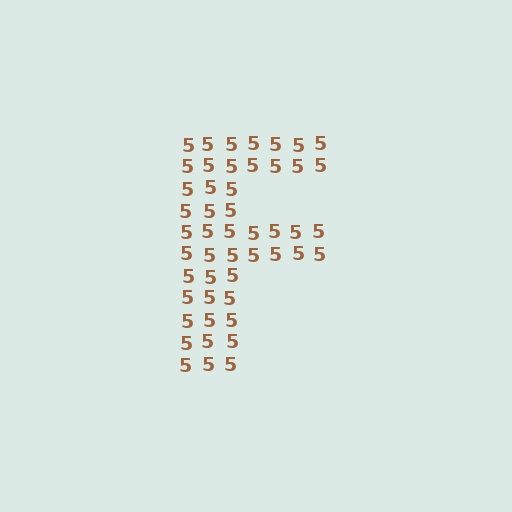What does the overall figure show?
The overall figure shows the letter F.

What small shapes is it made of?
It is made of small digit 5's.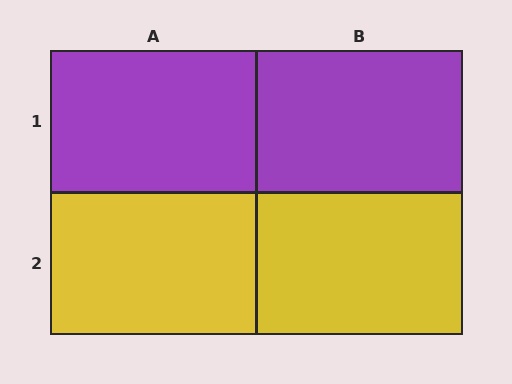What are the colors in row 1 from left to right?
Purple, purple.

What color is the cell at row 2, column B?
Yellow.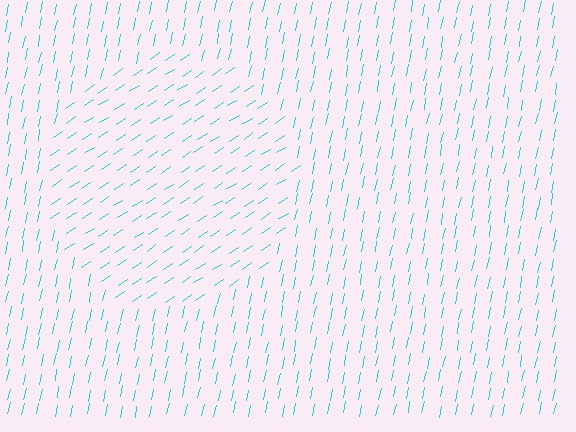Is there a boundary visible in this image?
Yes, there is a texture boundary formed by a change in line orientation.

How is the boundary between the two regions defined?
The boundary is defined purely by a change in line orientation (approximately 45 degrees difference). All lines are the same color and thickness.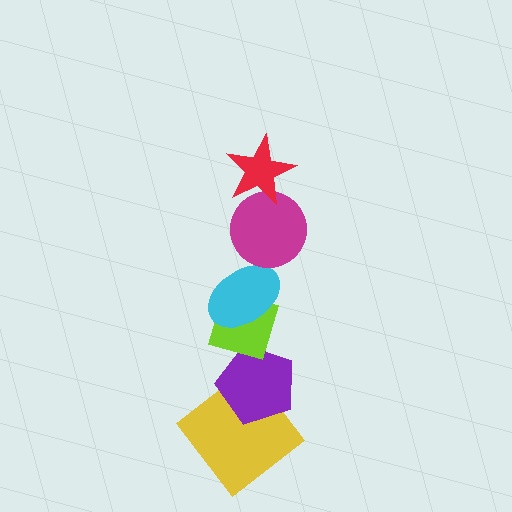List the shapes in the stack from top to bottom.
From top to bottom: the red star, the magenta circle, the cyan ellipse, the lime diamond, the purple pentagon, the yellow diamond.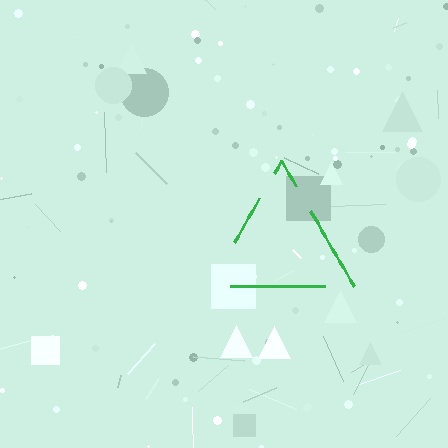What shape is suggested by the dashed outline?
The dashed outline suggests a triangle.